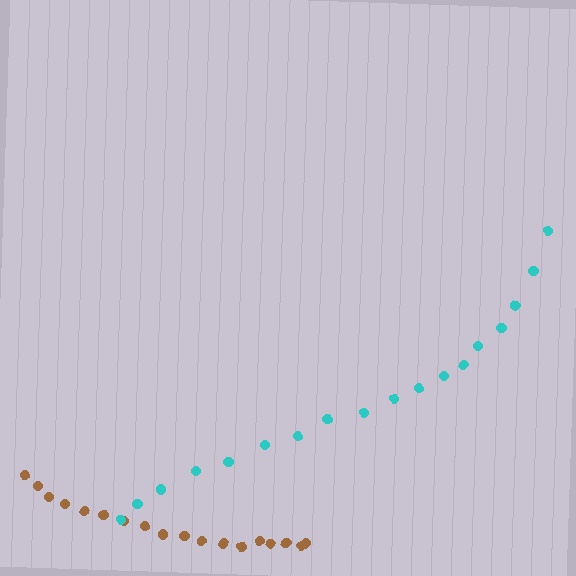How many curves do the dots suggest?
There are 2 distinct paths.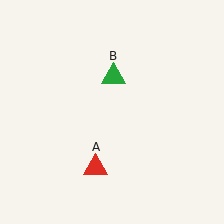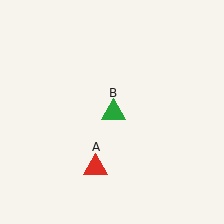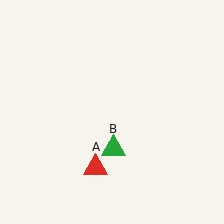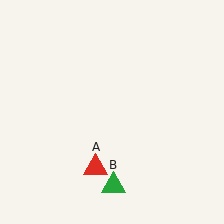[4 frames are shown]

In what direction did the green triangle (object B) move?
The green triangle (object B) moved down.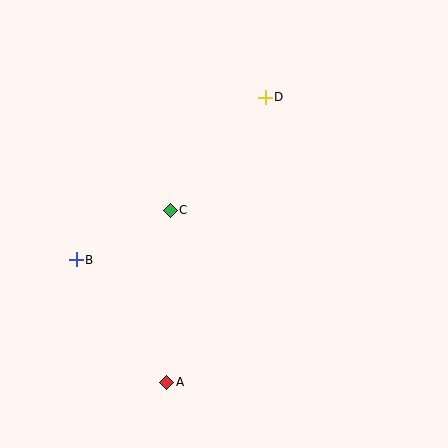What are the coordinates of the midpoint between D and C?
The midpoint between D and C is at (218, 154).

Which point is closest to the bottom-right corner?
Point A is closest to the bottom-right corner.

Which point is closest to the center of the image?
Point C at (170, 210) is closest to the center.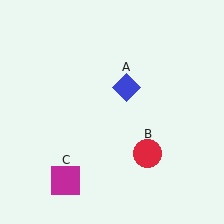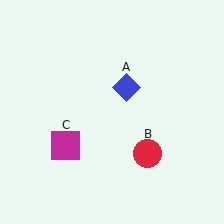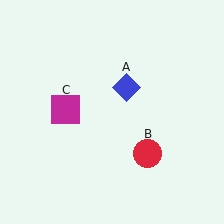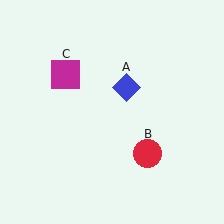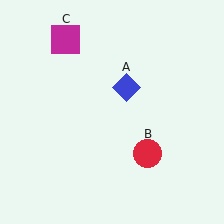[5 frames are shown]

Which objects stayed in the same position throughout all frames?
Blue diamond (object A) and red circle (object B) remained stationary.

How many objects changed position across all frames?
1 object changed position: magenta square (object C).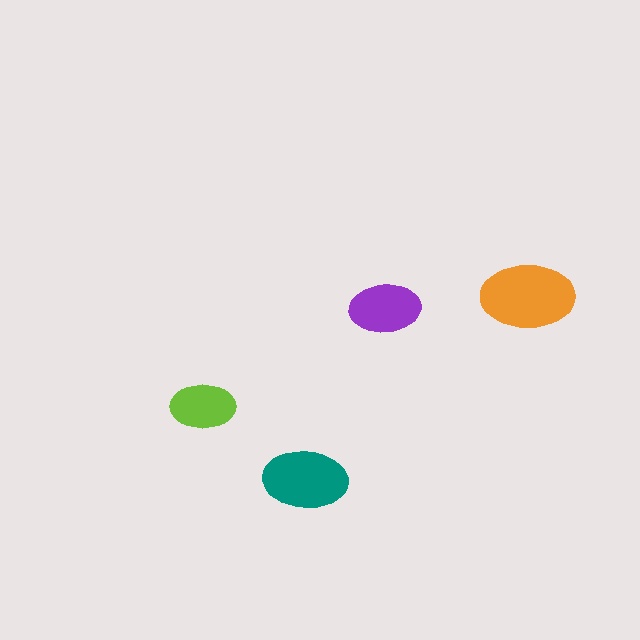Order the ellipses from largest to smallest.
the orange one, the teal one, the purple one, the lime one.